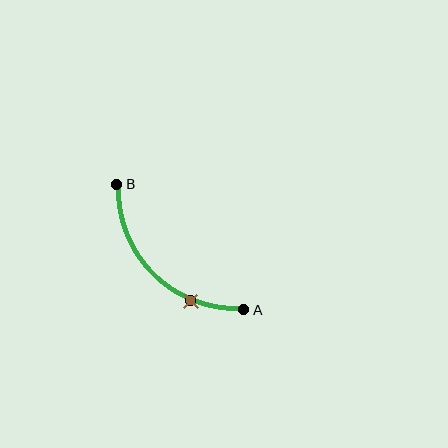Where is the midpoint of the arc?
The arc midpoint is the point on the curve farthest from the straight line joining A and B. It sits below and to the left of that line.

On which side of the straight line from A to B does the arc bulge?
The arc bulges below and to the left of the straight line connecting A and B.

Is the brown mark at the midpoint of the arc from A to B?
No. The brown mark lies on the arc but is closer to endpoint A. The arc midpoint would be at the point on the curve equidistant along the arc from both A and B.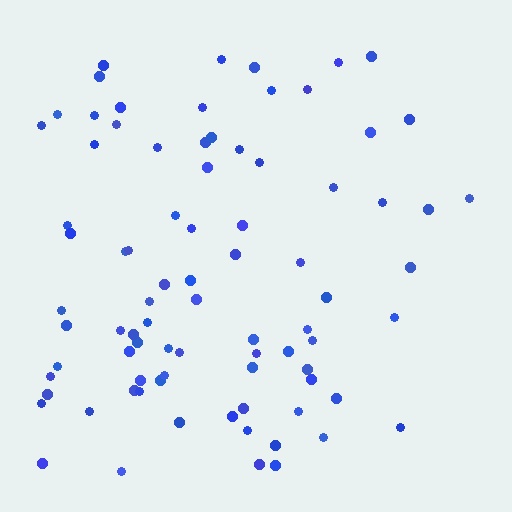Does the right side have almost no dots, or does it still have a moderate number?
Still a moderate number, just noticeably fewer than the left.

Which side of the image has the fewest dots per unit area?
The right.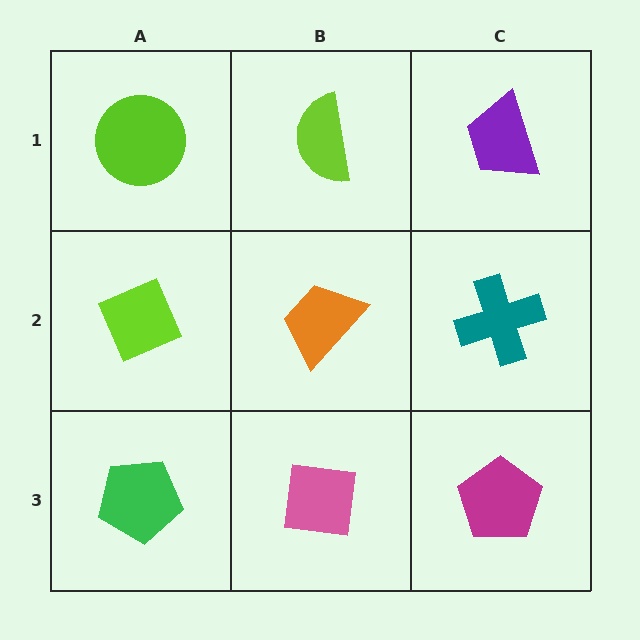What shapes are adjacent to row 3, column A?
A lime diamond (row 2, column A), a pink square (row 3, column B).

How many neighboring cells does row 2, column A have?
3.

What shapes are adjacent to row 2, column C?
A purple trapezoid (row 1, column C), a magenta pentagon (row 3, column C), an orange trapezoid (row 2, column B).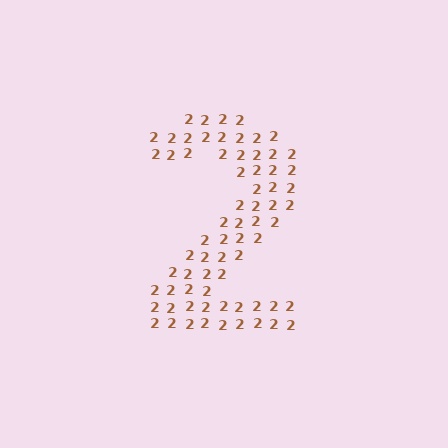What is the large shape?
The large shape is the digit 2.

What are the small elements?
The small elements are digit 2's.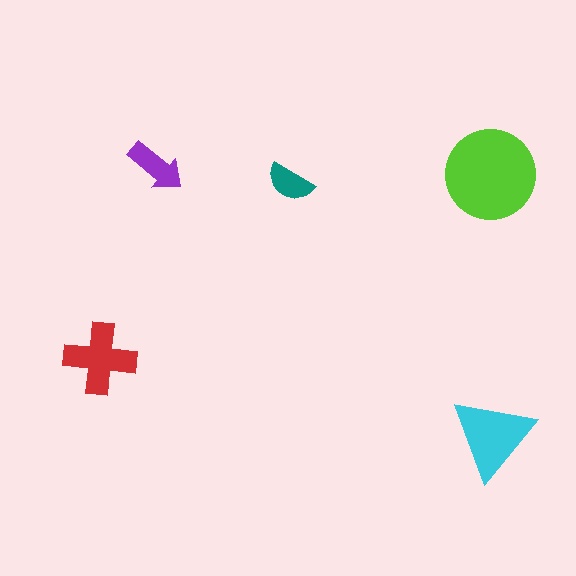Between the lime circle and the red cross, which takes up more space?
The lime circle.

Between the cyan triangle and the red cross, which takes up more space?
The cyan triangle.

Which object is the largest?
The lime circle.